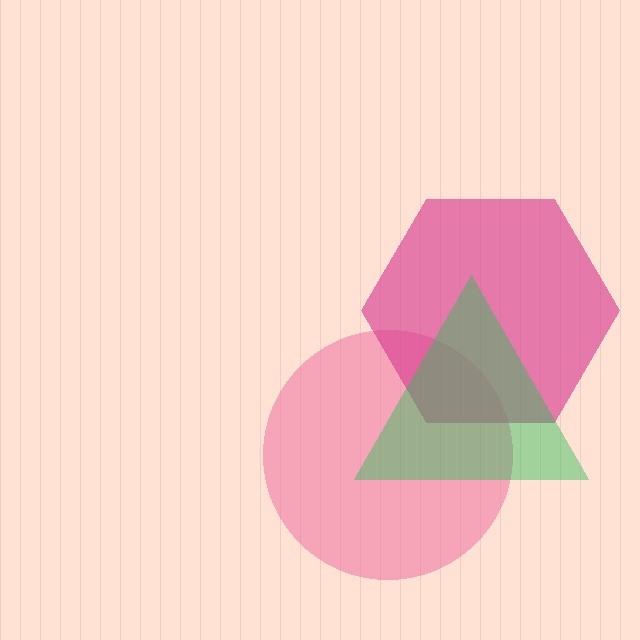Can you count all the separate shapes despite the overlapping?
Yes, there are 3 separate shapes.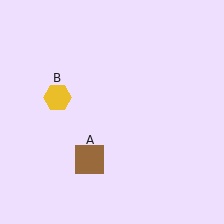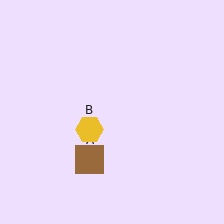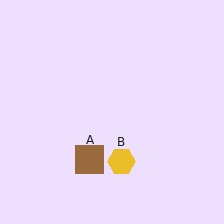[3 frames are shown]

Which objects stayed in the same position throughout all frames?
Brown square (object A) remained stationary.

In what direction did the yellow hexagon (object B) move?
The yellow hexagon (object B) moved down and to the right.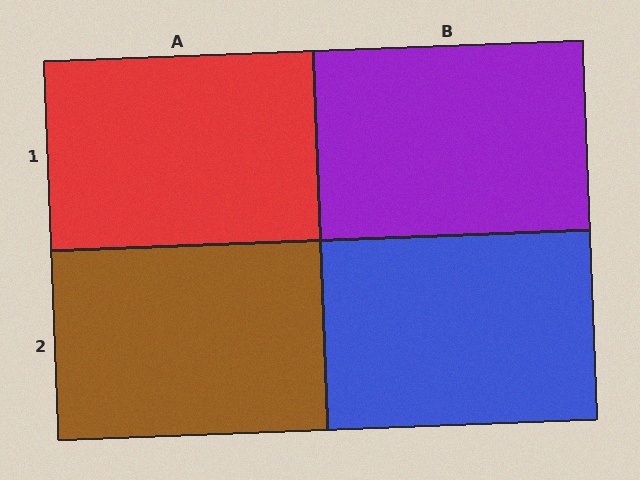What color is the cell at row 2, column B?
Blue.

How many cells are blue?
1 cell is blue.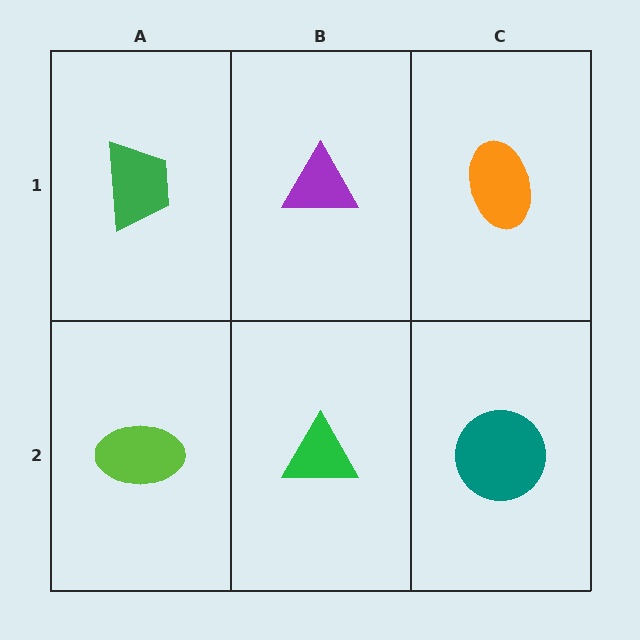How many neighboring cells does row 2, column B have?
3.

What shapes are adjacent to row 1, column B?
A green triangle (row 2, column B), a green trapezoid (row 1, column A), an orange ellipse (row 1, column C).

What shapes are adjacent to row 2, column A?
A green trapezoid (row 1, column A), a green triangle (row 2, column B).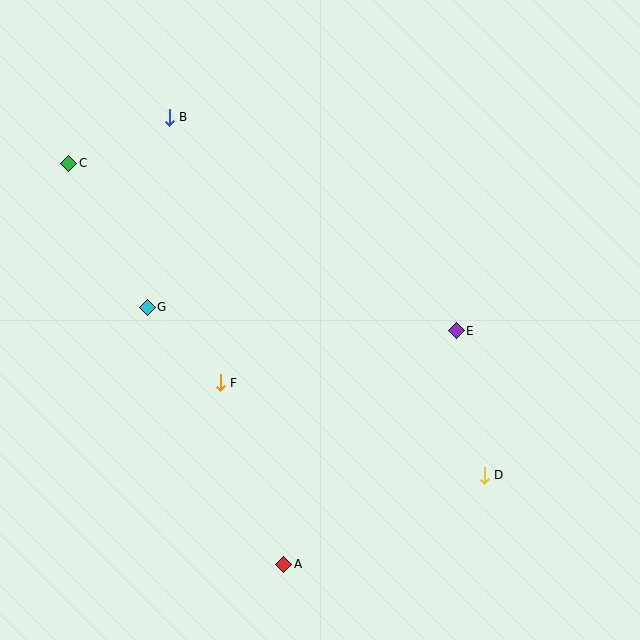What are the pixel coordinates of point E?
Point E is at (456, 331).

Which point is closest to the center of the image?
Point F at (220, 383) is closest to the center.